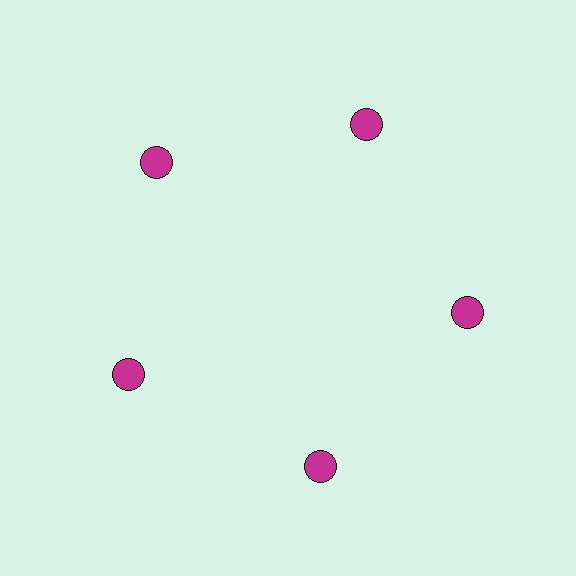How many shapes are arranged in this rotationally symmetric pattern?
There are 5 shapes, arranged in 5 groups of 1.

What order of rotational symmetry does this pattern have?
This pattern has 5-fold rotational symmetry.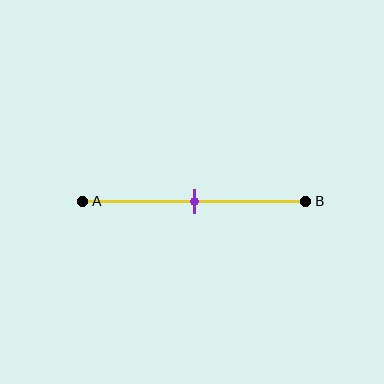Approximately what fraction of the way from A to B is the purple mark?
The purple mark is approximately 50% of the way from A to B.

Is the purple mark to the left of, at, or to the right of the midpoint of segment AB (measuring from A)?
The purple mark is approximately at the midpoint of segment AB.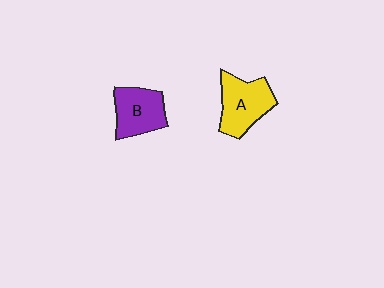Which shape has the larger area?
Shape A (yellow).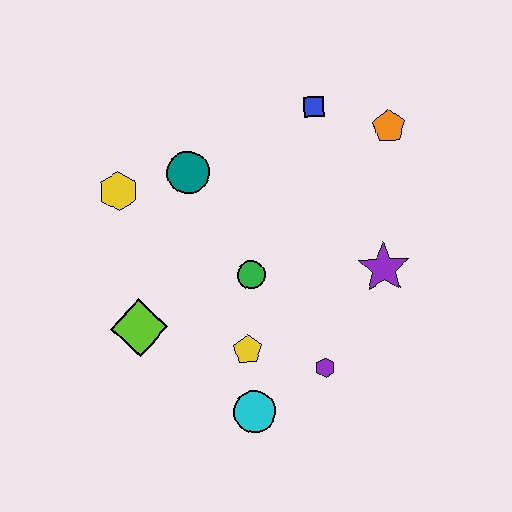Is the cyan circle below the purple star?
Yes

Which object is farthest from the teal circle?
The cyan circle is farthest from the teal circle.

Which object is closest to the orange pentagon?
The blue square is closest to the orange pentagon.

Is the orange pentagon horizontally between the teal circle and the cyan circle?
No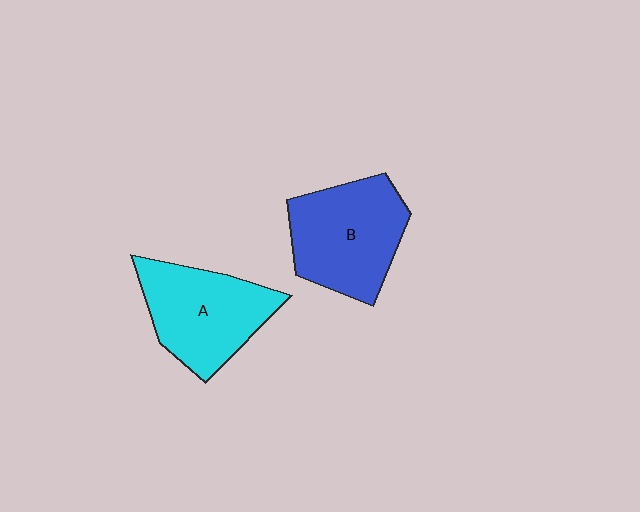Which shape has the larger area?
Shape B (blue).